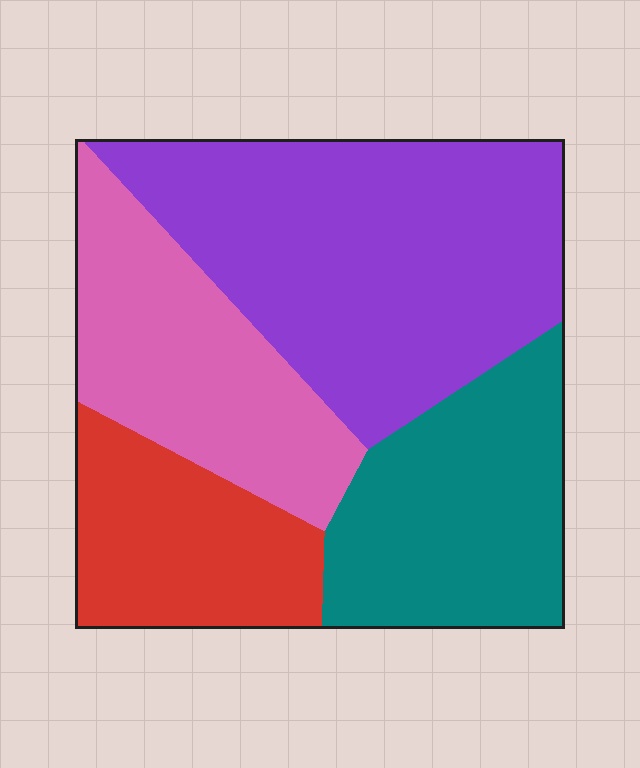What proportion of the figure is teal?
Teal covers around 25% of the figure.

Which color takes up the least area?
Red, at roughly 15%.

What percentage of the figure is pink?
Pink takes up less than a quarter of the figure.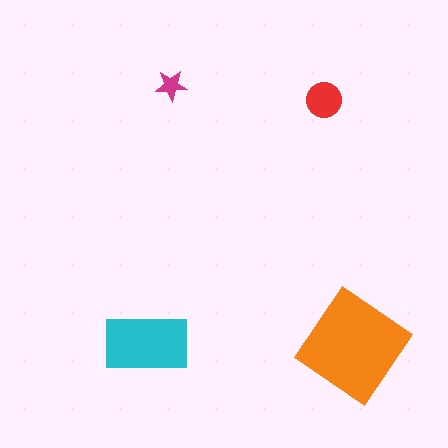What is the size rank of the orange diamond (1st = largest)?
1st.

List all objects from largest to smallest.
The orange diamond, the cyan rectangle, the red circle, the magenta star.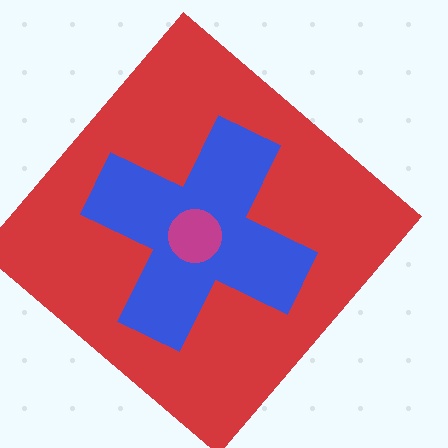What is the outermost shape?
The red diamond.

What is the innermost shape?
The magenta circle.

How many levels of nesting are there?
3.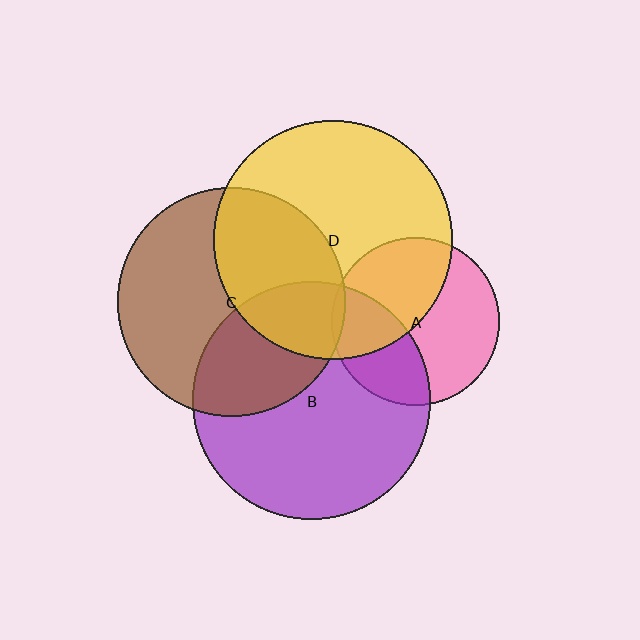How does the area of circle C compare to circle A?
Approximately 1.8 times.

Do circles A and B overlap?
Yes.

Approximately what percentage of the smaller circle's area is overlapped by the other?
Approximately 35%.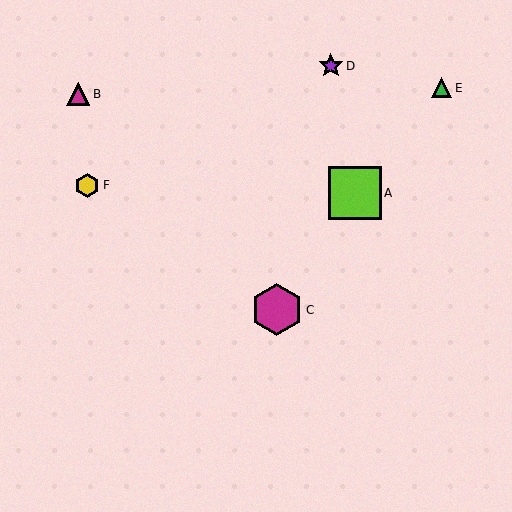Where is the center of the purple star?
The center of the purple star is at (331, 66).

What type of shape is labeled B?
Shape B is a magenta triangle.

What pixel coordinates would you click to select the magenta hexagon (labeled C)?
Click at (277, 310) to select the magenta hexagon C.